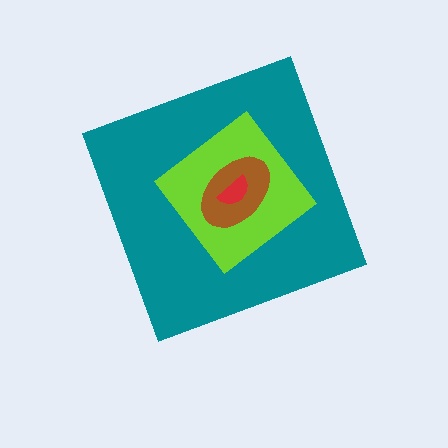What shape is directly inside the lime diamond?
The brown ellipse.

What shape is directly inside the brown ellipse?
The red semicircle.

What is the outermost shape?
The teal diamond.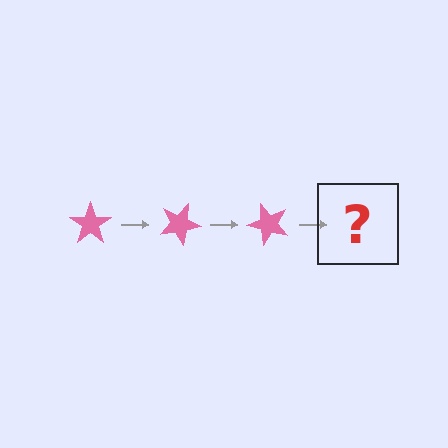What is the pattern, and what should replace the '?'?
The pattern is that the star rotates 25 degrees each step. The '?' should be a pink star rotated 75 degrees.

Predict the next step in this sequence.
The next step is a pink star rotated 75 degrees.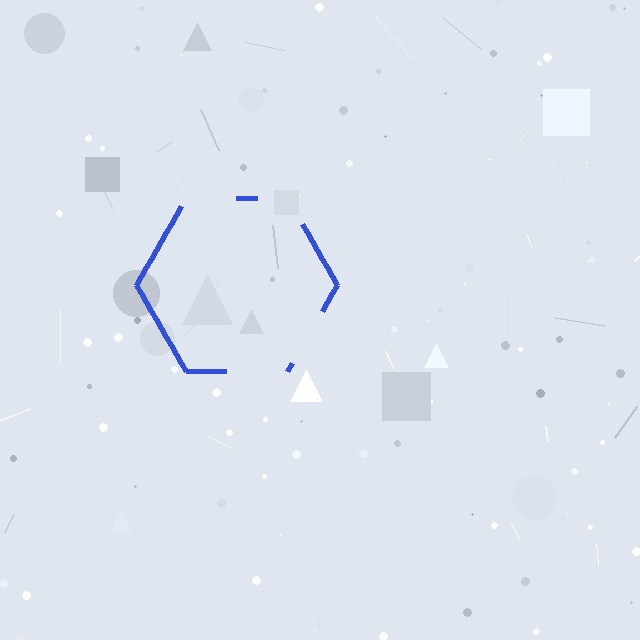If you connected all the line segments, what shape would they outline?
They would outline a hexagon.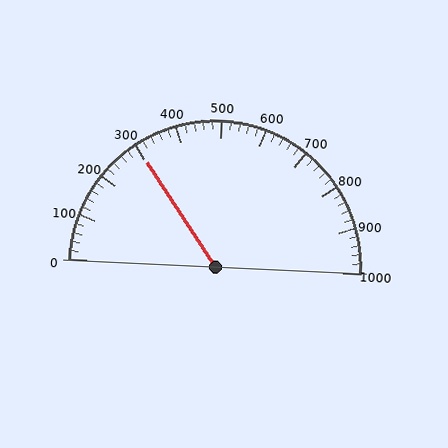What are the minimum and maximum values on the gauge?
The gauge ranges from 0 to 1000.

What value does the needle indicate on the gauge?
The needle indicates approximately 300.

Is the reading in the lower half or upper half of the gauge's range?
The reading is in the lower half of the range (0 to 1000).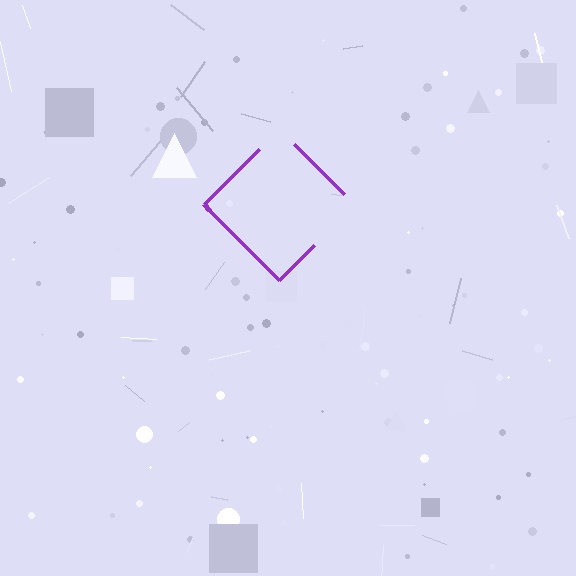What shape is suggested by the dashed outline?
The dashed outline suggests a diamond.